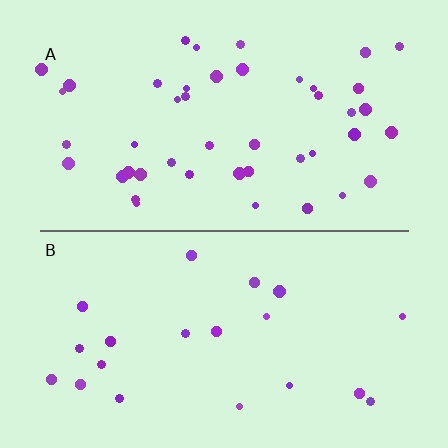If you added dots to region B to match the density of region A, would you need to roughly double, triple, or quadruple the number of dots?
Approximately double.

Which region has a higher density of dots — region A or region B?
A (the top).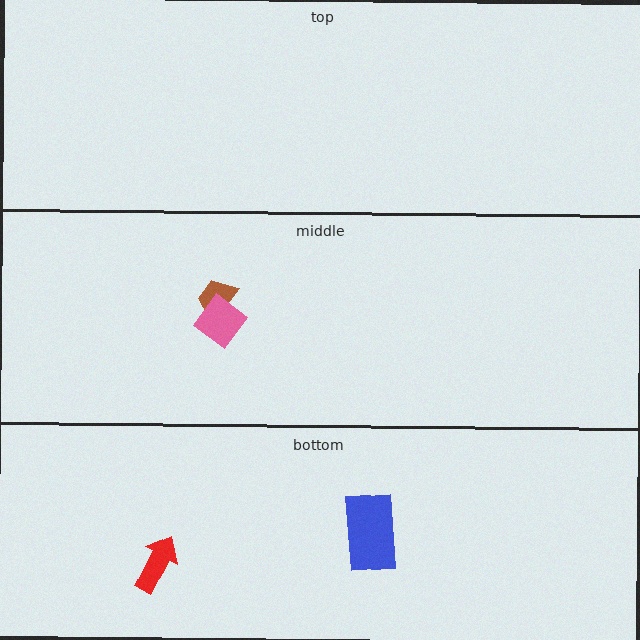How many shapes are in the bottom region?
2.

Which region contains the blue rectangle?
The bottom region.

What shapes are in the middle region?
The brown trapezoid, the pink diamond.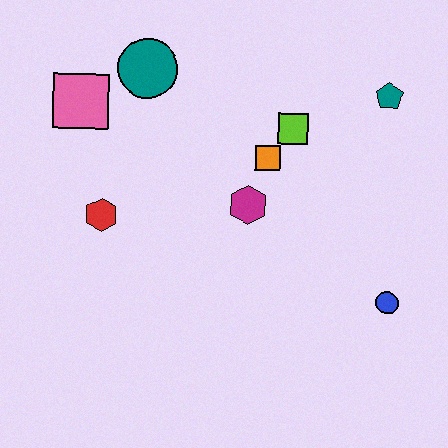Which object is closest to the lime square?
The orange square is closest to the lime square.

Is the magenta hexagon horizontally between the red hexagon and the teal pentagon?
Yes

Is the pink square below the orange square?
No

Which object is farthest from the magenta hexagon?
The pink square is farthest from the magenta hexagon.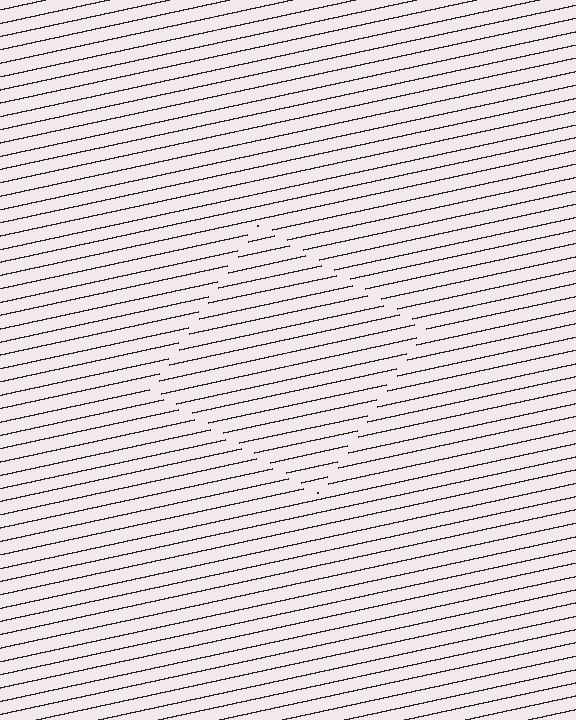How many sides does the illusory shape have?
4 sides — the line-ends trace a square.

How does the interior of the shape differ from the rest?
The interior of the shape contains the same grating, shifted by half a period — the contour is defined by the phase discontinuity where line-ends from the inner and outer gratings abut.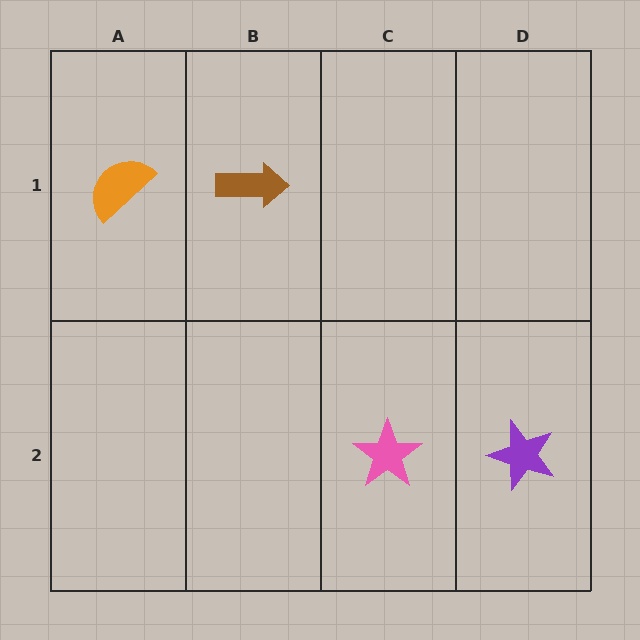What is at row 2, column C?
A pink star.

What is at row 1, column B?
A brown arrow.